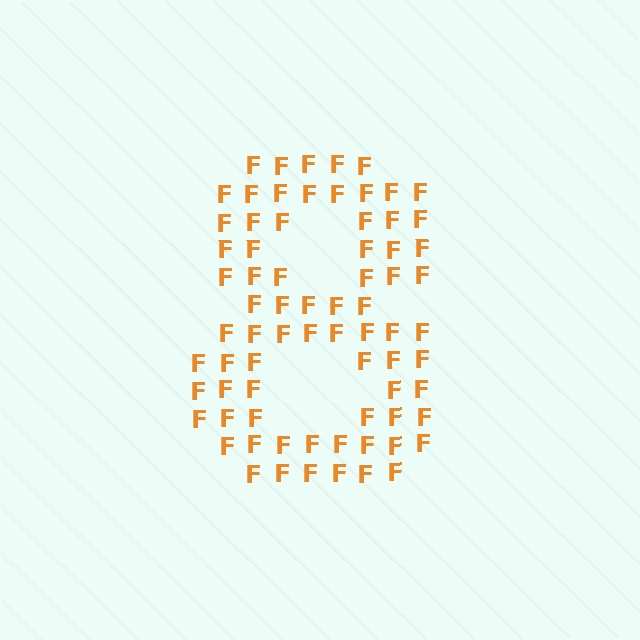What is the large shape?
The large shape is the digit 8.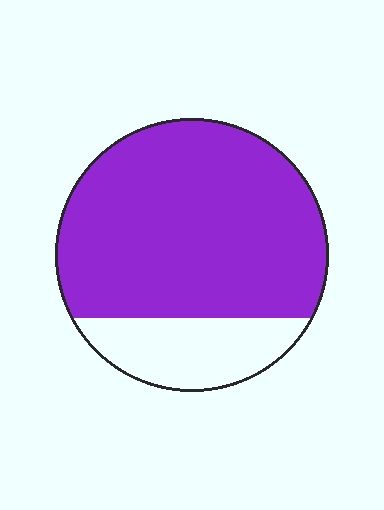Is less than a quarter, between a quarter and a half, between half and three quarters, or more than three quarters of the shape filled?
More than three quarters.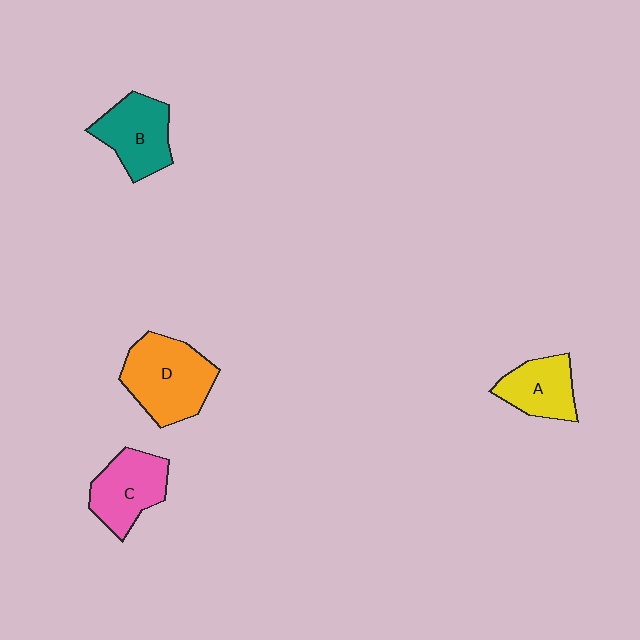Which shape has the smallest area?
Shape A (yellow).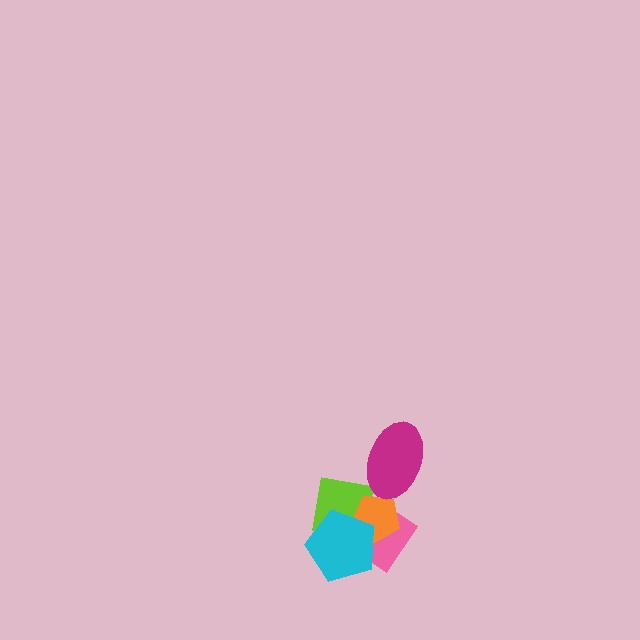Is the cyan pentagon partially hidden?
No, no other shape covers it.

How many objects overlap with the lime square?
3 objects overlap with the lime square.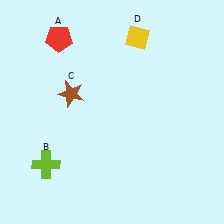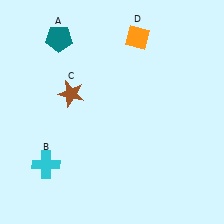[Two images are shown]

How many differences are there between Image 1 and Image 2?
There are 3 differences between the two images.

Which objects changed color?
A changed from red to teal. B changed from lime to cyan. D changed from yellow to orange.